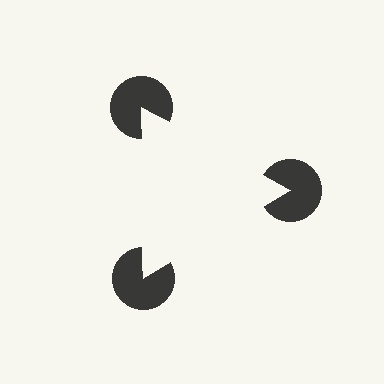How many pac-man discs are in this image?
There are 3 — one at each vertex of the illusory triangle.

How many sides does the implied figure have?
3 sides.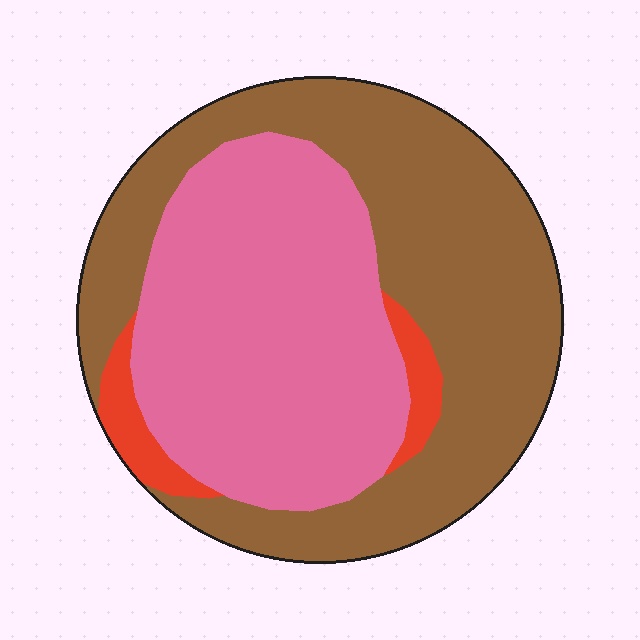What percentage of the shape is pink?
Pink takes up between a quarter and a half of the shape.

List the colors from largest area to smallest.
From largest to smallest: brown, pink, red.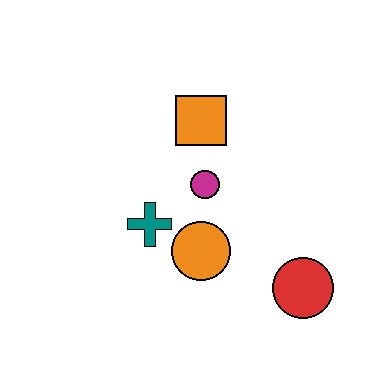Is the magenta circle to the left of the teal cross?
No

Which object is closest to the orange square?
The magenta circle is closest to the orange square.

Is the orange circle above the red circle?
Yes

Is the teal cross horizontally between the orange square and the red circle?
No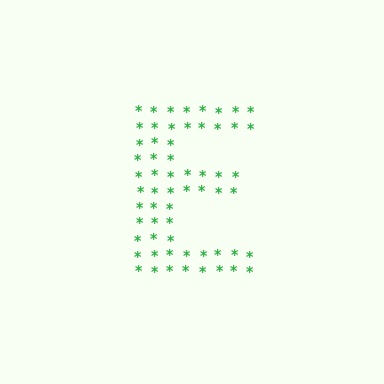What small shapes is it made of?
It is made of small asterisks.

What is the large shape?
The large shape is the letter E.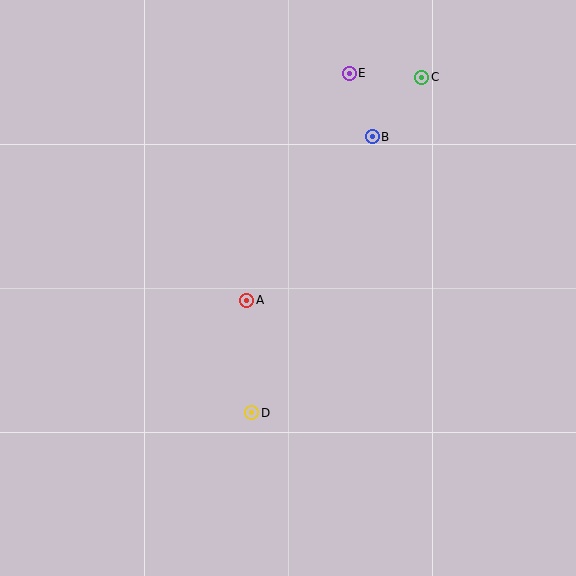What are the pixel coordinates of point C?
Point C is at (422, 77).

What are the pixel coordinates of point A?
Point A is at (247, 300).